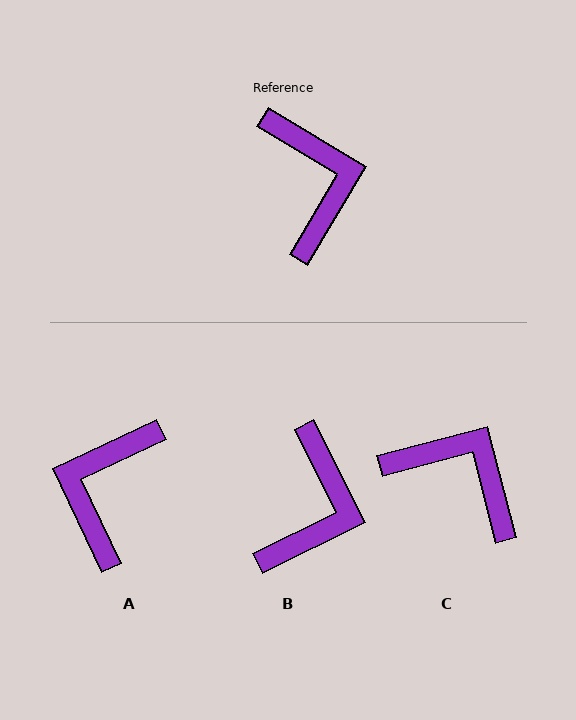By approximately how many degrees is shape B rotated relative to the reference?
Approximately 33 degrees clockwise.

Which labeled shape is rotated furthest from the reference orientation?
A, about 146 degrees away.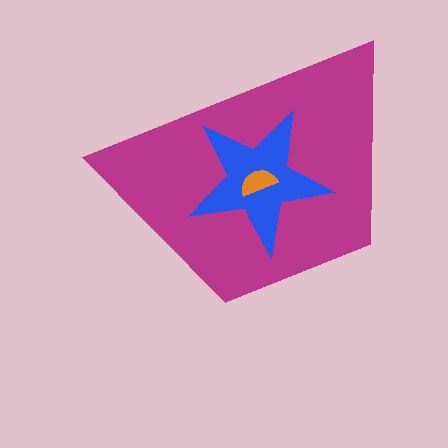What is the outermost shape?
The magenta trapezoid.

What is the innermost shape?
The orange semicircle.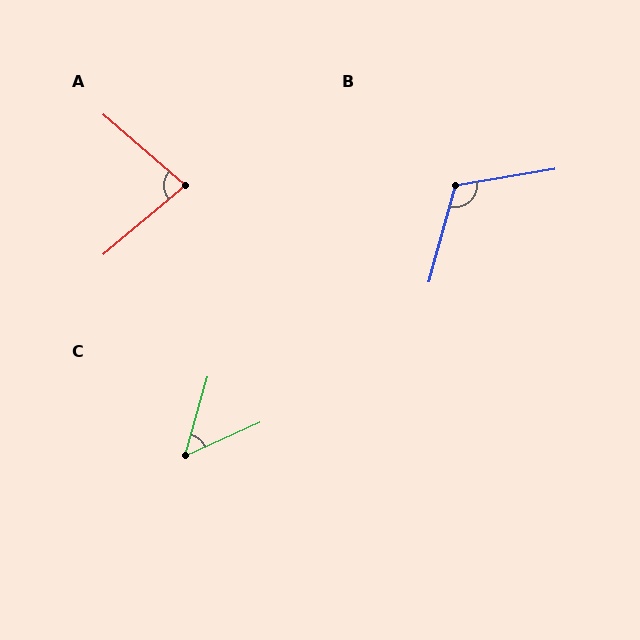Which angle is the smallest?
C, at approximately 50 degrees.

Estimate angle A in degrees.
Approximately 81 degrees.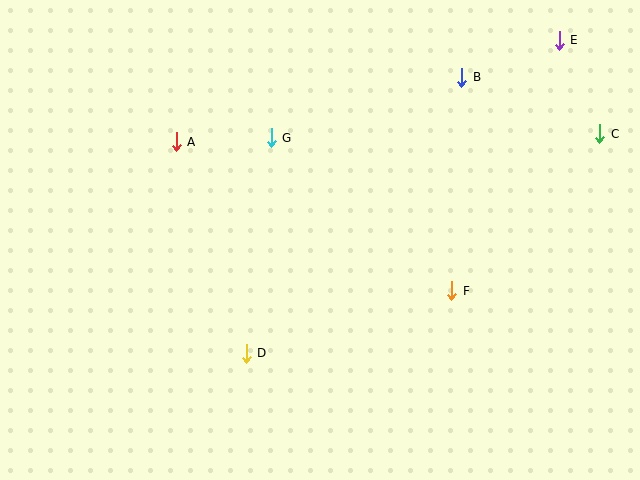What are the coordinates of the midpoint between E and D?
The midpoint between E and D is at (403, 197).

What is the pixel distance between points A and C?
The distance between A and C is 424 pixels.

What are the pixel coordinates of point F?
Point F is at (452, 291).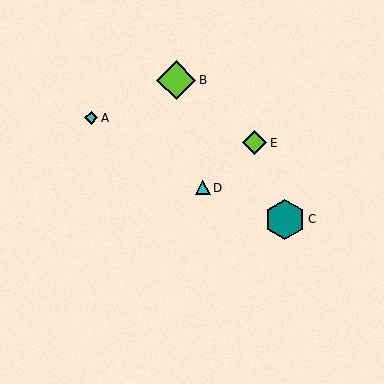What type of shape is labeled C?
Shape C is a teal hexagon.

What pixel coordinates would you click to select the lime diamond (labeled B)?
Click at (176, 80) to select the lime diamond B.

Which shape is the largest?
The teal hexagon (labeled C) is the largest.